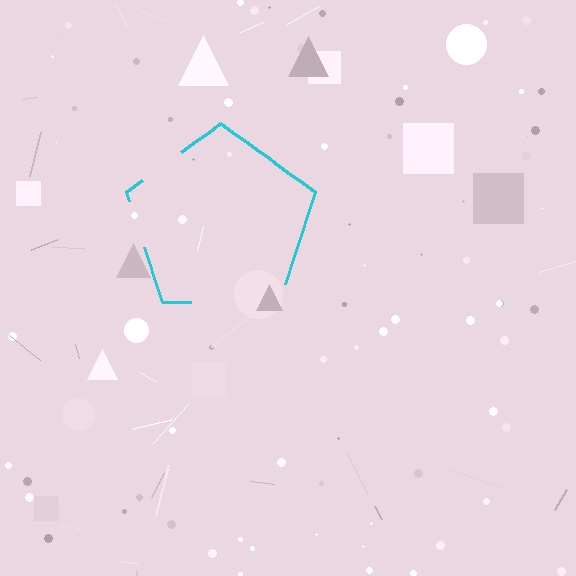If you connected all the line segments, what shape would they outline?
They would outline a pentagon.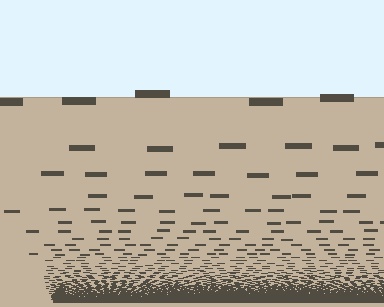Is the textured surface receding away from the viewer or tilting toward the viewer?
The surface appears to tilt toward the viewer. Texture elements get larger and sparser toward the top.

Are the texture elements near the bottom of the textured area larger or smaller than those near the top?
Smaller. The gradient is inverted — elements near the bottom are smaller and denser.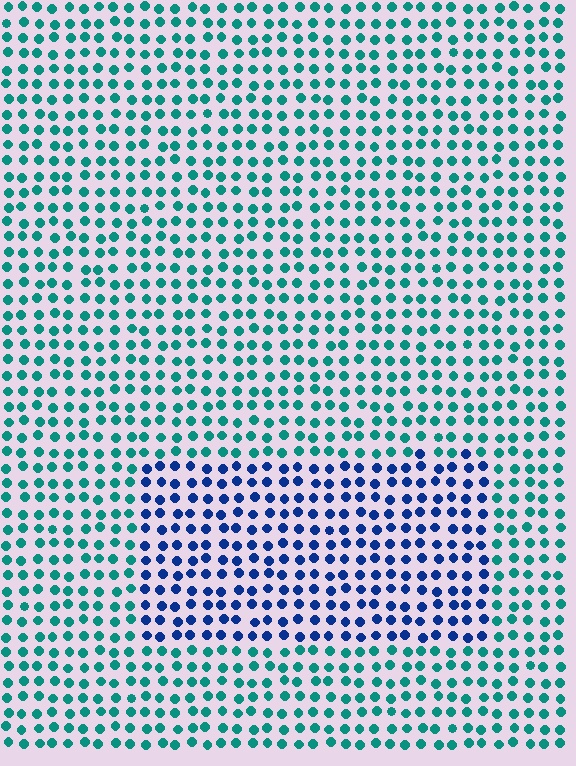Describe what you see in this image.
The image is filled with small teal elements in a uniform arrangement. A rectangle-shaped region is visible where the elements are tinted to a slightly different hue, forming a subtle color boundary.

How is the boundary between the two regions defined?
The boundary is defined purely by a slight shift in hue (about 50 degrees). Spacing, size, and orientation are identical on both sides.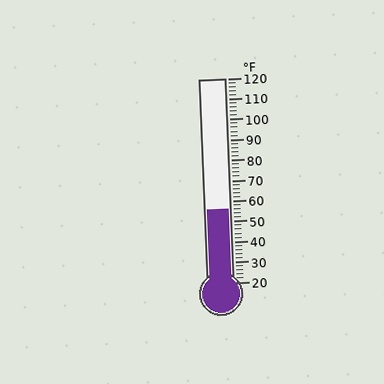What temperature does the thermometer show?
The thermometer shows approximately 56°F.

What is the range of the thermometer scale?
The thermometer scale ranges from 20°F to 120°F.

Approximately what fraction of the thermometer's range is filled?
The thermometer is filled to approximately 35% of its range.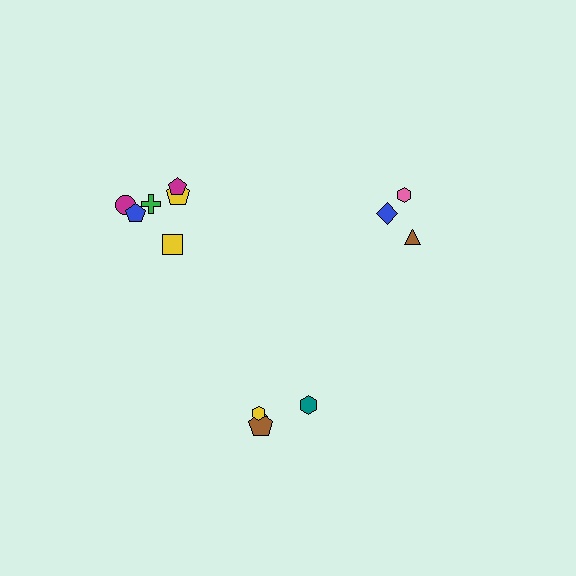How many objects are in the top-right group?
There are 3 objects.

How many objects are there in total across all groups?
There are 13 objects.